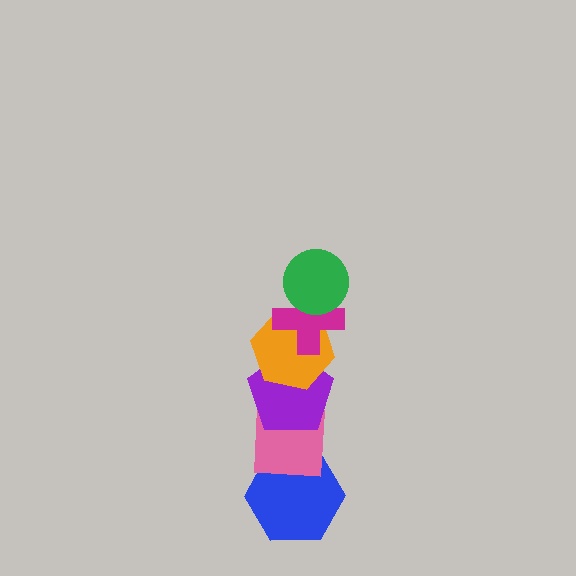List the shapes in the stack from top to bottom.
From top to bottom: the green circle, the magenta cross, the orange hexagon, the purple pentagon, the pink square, the blue hexagon.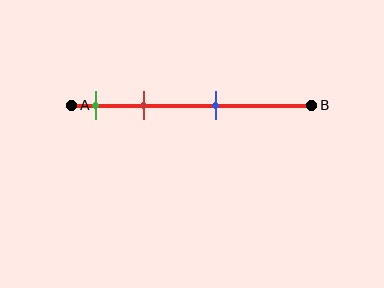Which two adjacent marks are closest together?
The green and red marks are the closest adjacent pair.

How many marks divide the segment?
There are 3 marks dividing the segment.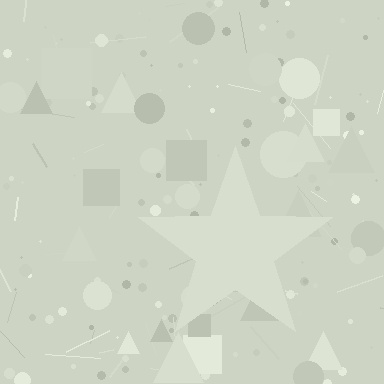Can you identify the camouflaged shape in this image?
The camouflaged shape is a star.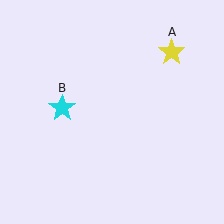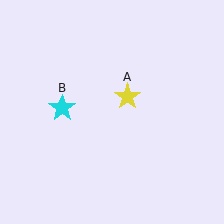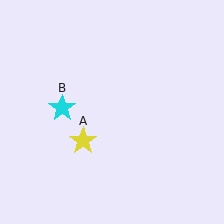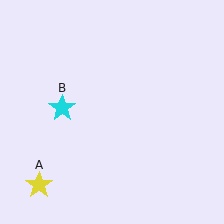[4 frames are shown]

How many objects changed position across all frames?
1 object changed position: yellow star (object A).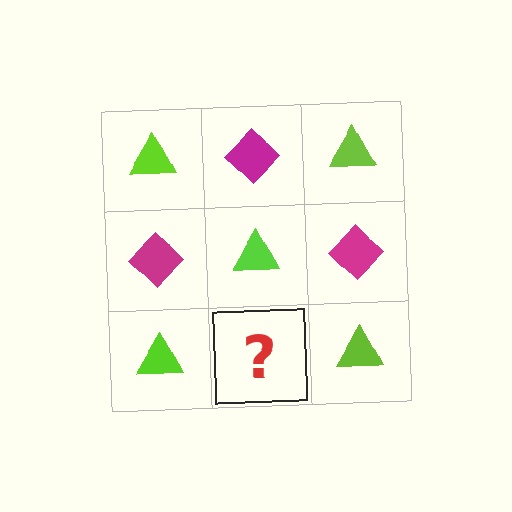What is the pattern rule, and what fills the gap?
The rule is that it alternates lime triangle and magenta diamond in a checkerboard pattern. The gap should be filled with a magenta diamond.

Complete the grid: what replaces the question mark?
The question mark should be replaced with a magenta diamond.